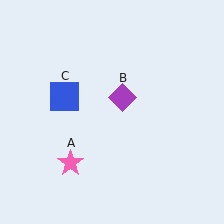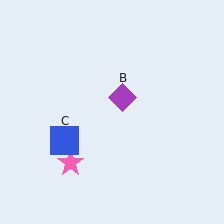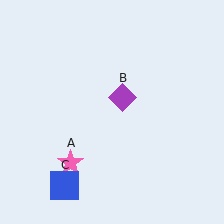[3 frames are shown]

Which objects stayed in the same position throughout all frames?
Pink star (object A) and purple diamond (object B) remained stationary.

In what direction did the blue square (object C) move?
The blue square (object C) moved down.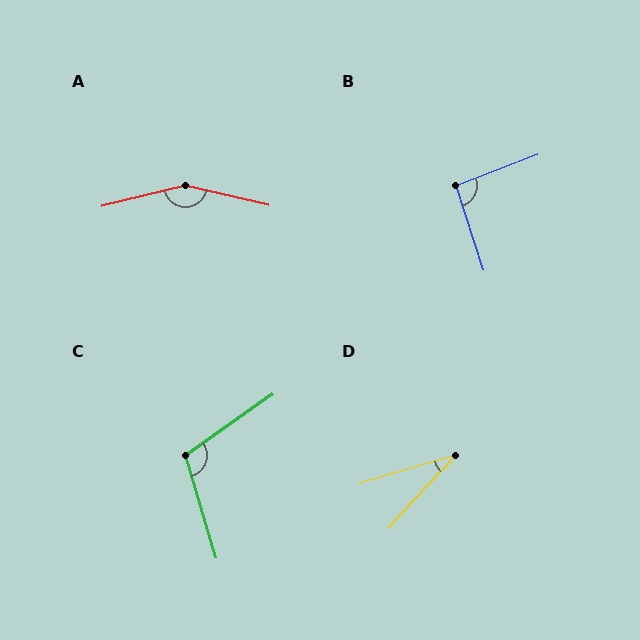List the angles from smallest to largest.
D (31°), B (92°), C (109°), A (152°).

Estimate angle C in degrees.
Approximately 109 degrees.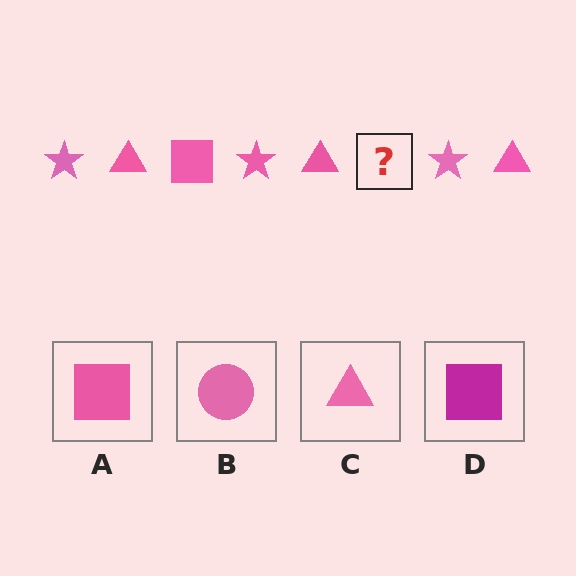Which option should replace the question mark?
Option A.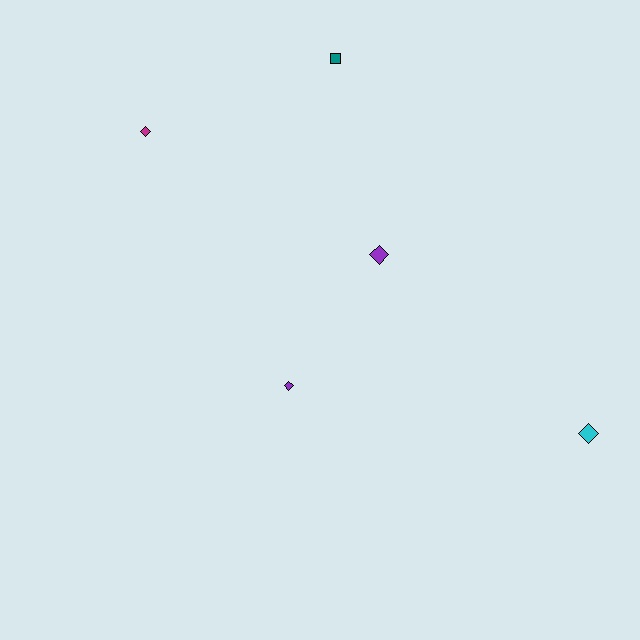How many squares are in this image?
There is 1 square.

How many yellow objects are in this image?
There are no yellow objects.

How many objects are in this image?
There are 5 objects.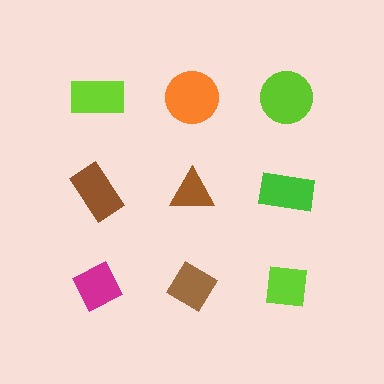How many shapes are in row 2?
3 shapes.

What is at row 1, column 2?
An orange circle.